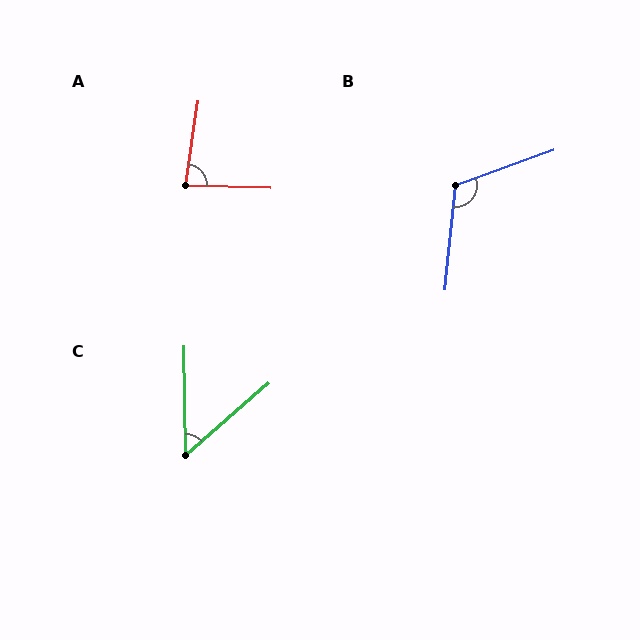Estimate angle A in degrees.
Approximately 83 degrees.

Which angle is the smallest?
C, at approximately 50 degrees.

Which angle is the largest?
B, at approximately 115 degrees.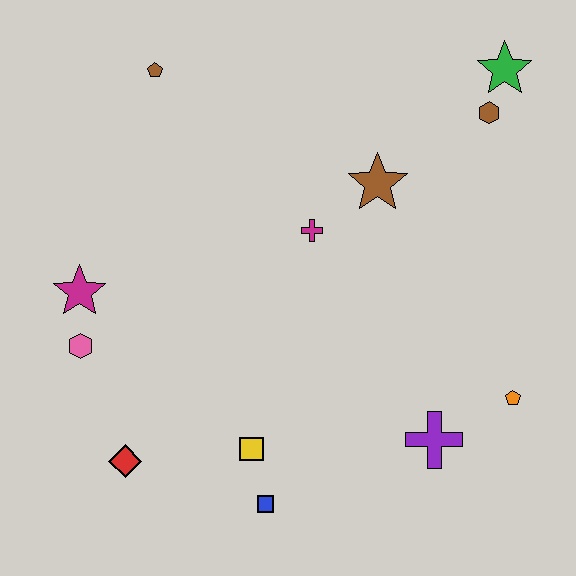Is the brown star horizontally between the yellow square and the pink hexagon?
No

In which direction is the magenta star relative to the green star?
The magenta star is to the left of the green star.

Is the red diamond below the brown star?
Yes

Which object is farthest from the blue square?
The green star is farthest from the blue square.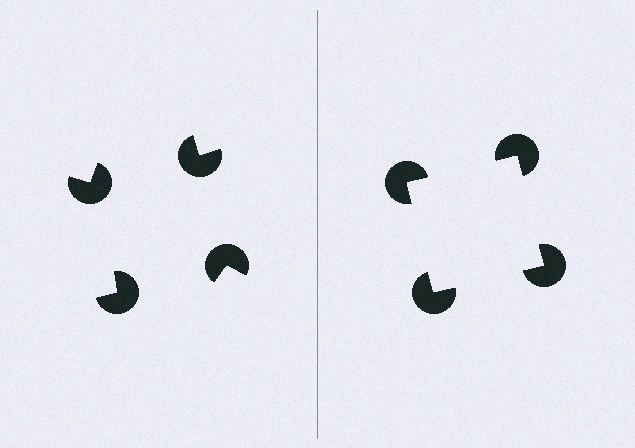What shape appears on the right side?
An illusory square.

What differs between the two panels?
The pac-man discs are positioned identically on both sides; only the wedge orientations differ. On the right they align to a square; on the left they are misaligned.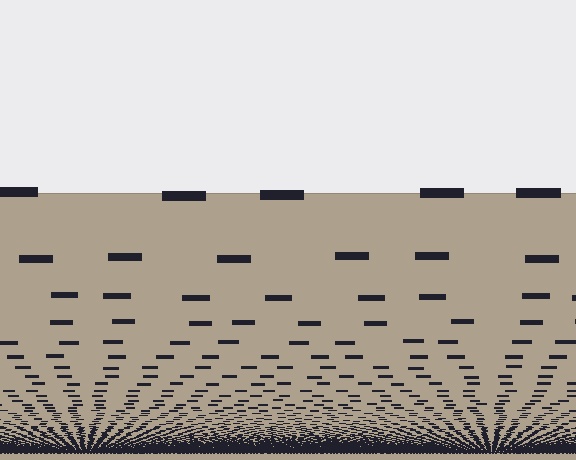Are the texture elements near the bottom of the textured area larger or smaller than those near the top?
Smaller. The gradient is inverted — elements near the bottom are smaller and denser.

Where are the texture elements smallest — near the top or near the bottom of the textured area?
Near the bottom.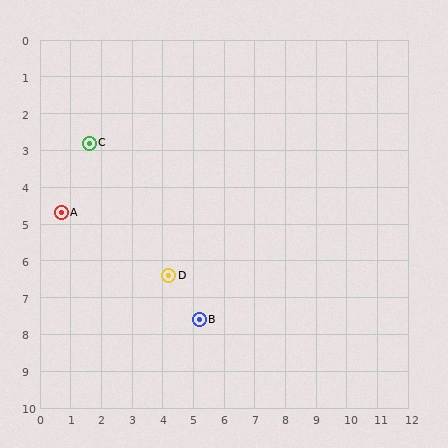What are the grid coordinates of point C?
Point C is at approximately (1.6, 2.8).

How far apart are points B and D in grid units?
Points B and D are about 1.6 grid units apart.